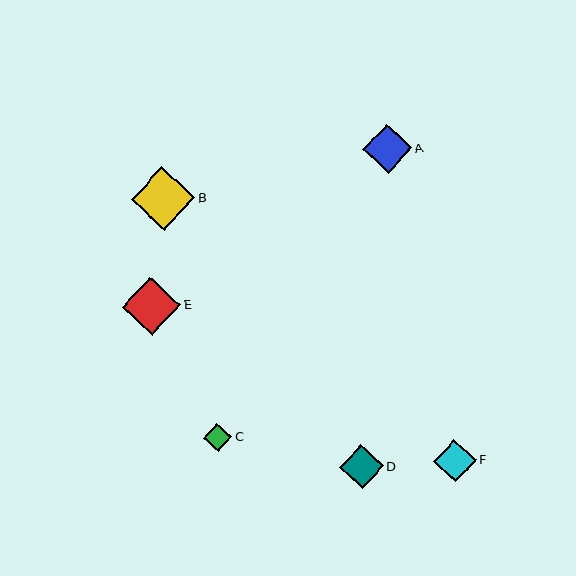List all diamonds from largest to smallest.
From largest to smallest: B, E, A, D, F, C.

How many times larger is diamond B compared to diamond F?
Diamond B is approximately 1.5 times the size of diamond F.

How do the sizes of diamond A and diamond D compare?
Diamond A and diamond D are approximately the same size.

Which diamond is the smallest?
Diamond C is the smallest with a size of approximately 28 pixels.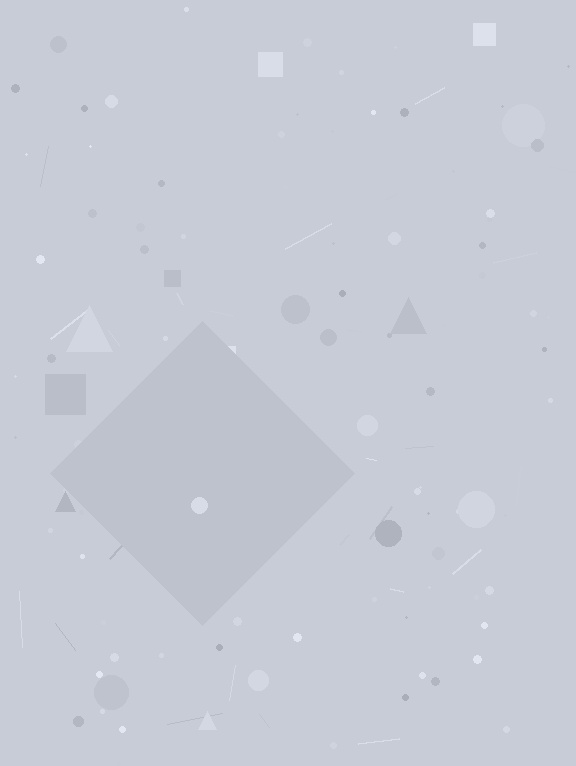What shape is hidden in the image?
A diamond is hidden in the image.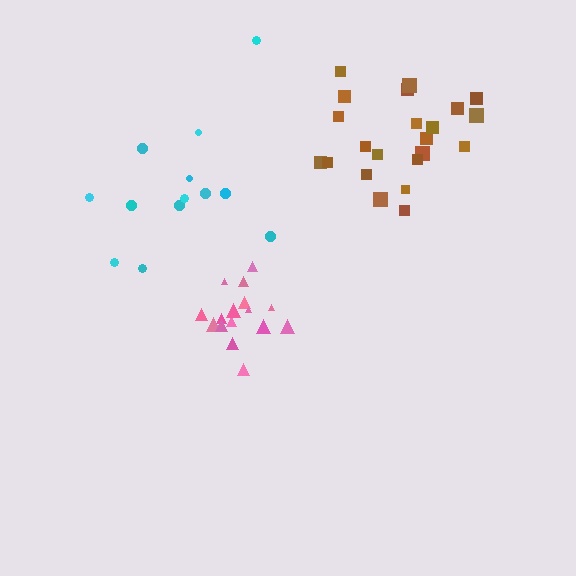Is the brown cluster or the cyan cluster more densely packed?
Brown.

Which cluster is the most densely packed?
Pink.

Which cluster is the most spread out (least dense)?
Cyan.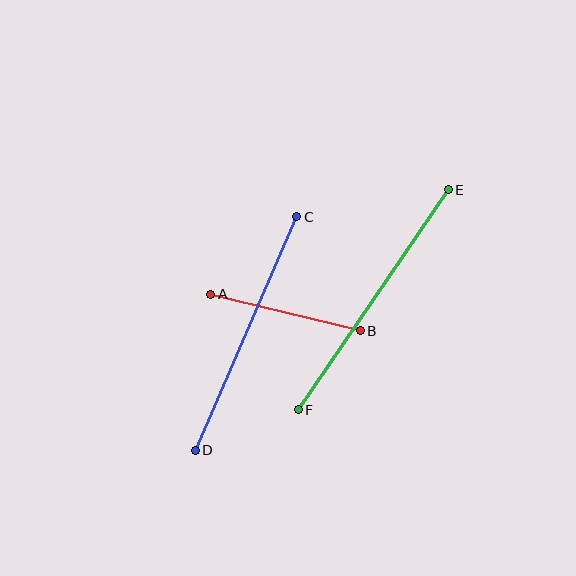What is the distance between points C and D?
The distance is approximately 255 pixels.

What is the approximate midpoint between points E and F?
The midpoint is at approximately (373, 300) pixels.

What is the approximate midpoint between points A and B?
The midpoint is at approximately (286, 313) pixels.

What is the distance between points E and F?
The distance is approximately 267 pixels.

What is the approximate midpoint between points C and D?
The midpoint is at approximately (246, 334) pixels.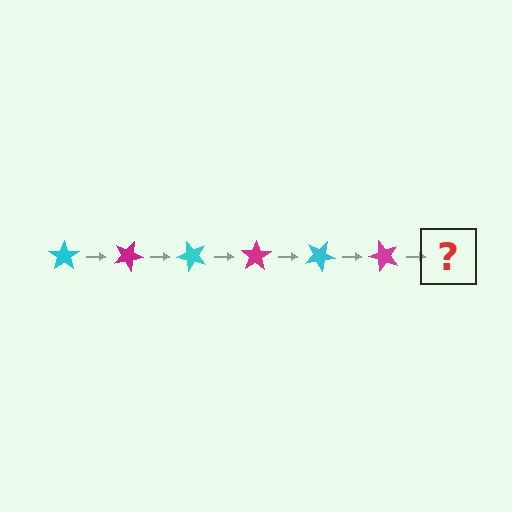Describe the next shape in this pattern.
It should be a cyan star, rotated 150 degrees from the start.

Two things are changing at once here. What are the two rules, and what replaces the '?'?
The two rules are that it rotates 25 degrees each step and the color cycles through cyan and magenta. The '?' should be a cyan star, rotated 150 degrees from the start.